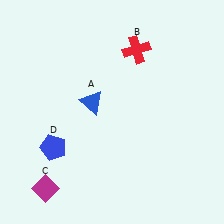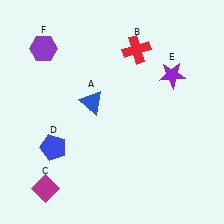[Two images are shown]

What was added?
A purple star (E), a purple hexagon (F) were added in Image 2.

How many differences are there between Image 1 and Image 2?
There are 2 differences between the two images.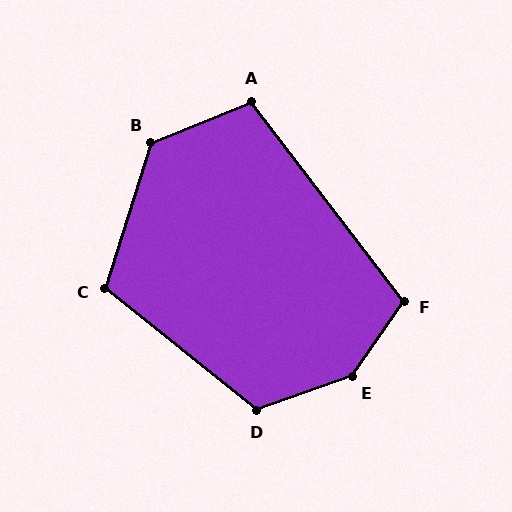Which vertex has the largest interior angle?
E, at approximately 144 degrees.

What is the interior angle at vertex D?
Approximately 122 degrees (obtuse).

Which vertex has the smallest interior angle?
A, at approximately 105 degrees.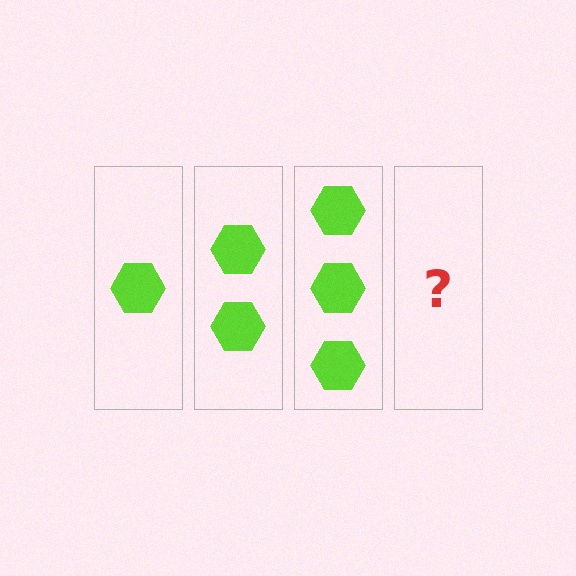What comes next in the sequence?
The next element should be 4 hexagons.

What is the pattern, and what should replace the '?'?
The pattern is that each step adds one more hexagon. The '?' should be 4 hexagons.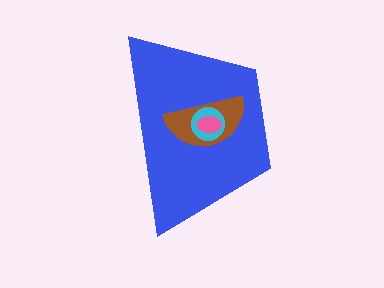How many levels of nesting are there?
4.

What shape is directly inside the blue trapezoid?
The brown semicircle.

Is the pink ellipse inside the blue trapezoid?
Yes.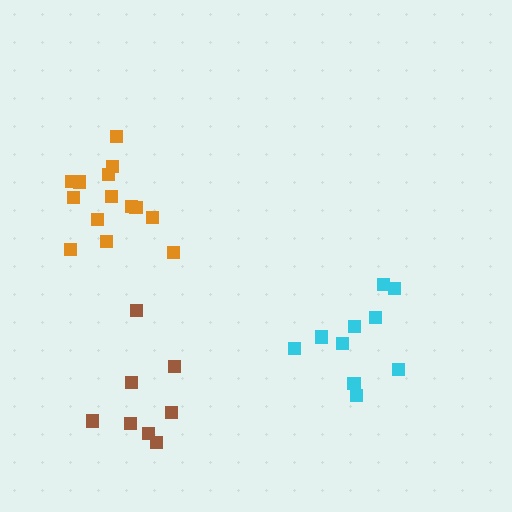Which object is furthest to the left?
The orange cluster is leftmost.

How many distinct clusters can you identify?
There are 3 distinct clusters.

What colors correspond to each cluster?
The clusters are colored: brown, cyan, orange.